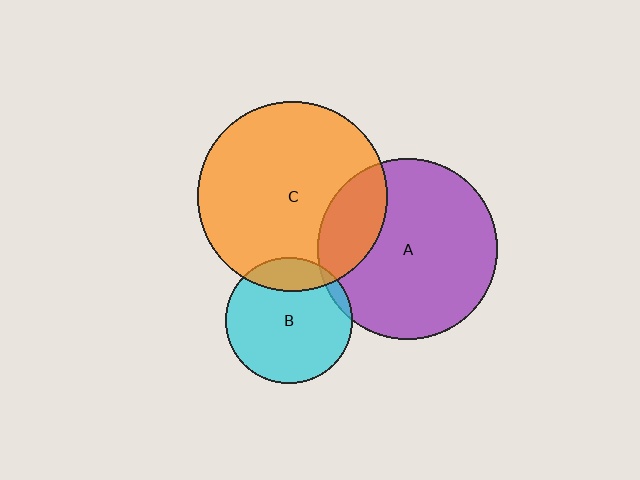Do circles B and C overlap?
Yes.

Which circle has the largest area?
Circle C (orange).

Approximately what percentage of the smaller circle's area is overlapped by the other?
Approximately 20%.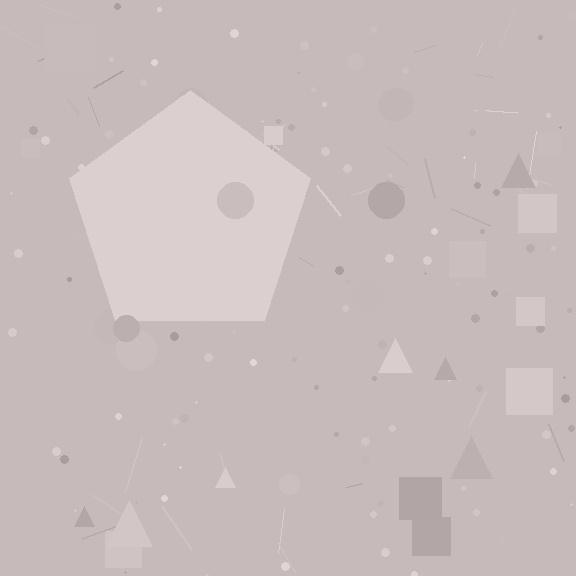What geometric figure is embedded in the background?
A pentagon is embedded in the background.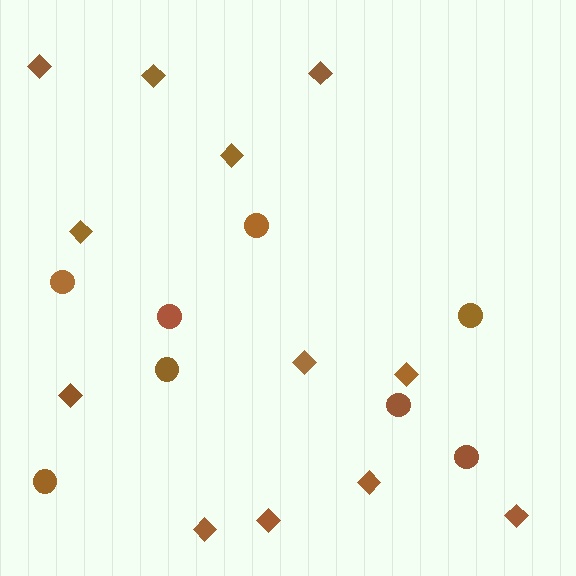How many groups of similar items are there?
There are 2 groups: one group of circles (8) and one group of diamonds (12).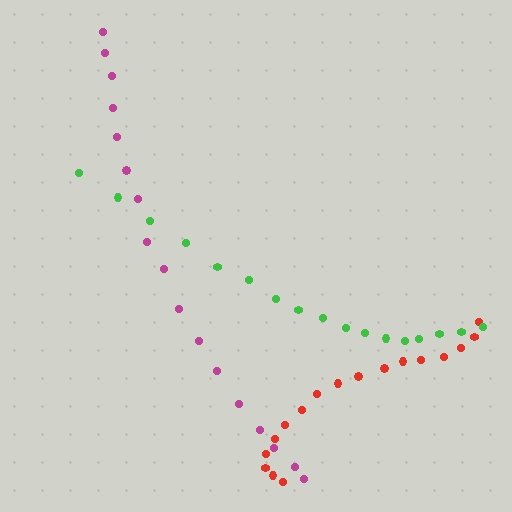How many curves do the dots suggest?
There are 3 distinct paths.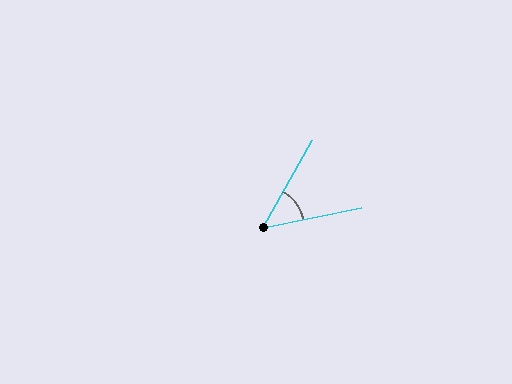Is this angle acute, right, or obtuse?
It is acute.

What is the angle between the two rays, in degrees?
Approximately 49 degrees.